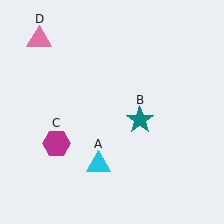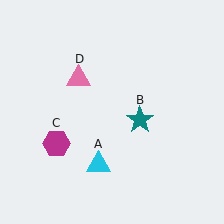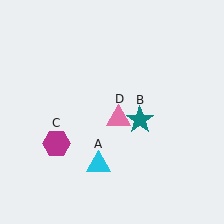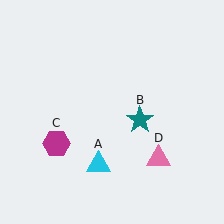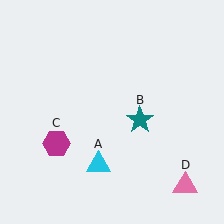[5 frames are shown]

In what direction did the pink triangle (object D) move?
The pink triangle (object D) moved down and to the right.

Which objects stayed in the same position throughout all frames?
Cyan triangle (object A) and teal star (object B) and magenta hexagon (object C) remained stationary.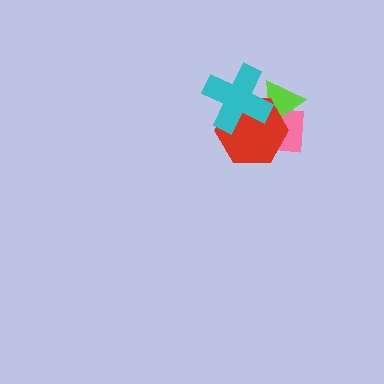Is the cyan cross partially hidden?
No, no other shape covers it.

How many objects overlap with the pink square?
3 objects overlap with the pink square.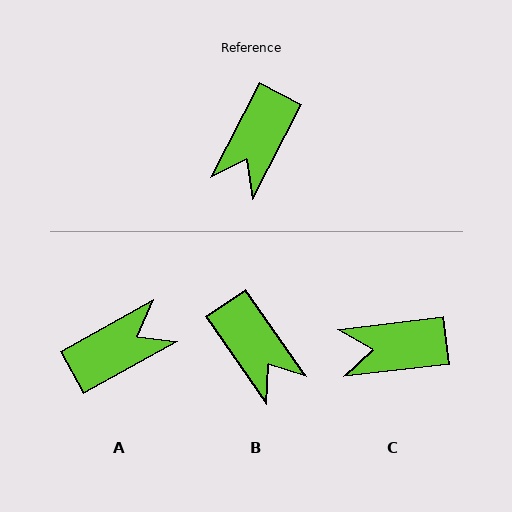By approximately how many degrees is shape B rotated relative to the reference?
Approximately 62 degrees counter-clockwise.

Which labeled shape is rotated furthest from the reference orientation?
A, about 147 degrees away.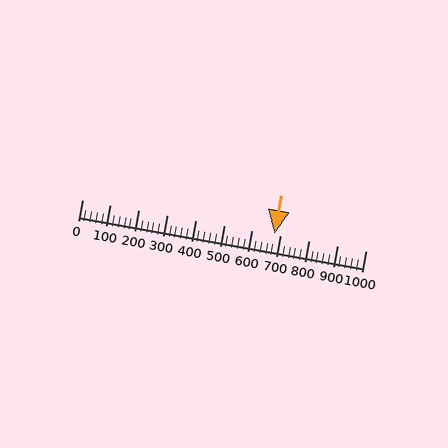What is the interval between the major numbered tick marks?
The major tick marks are spaced 100 units apart.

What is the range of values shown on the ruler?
The ruler shows values from 0 to 1000.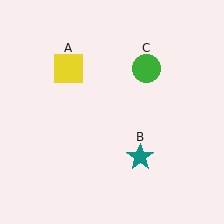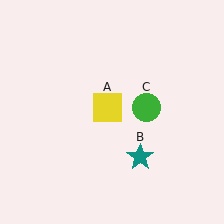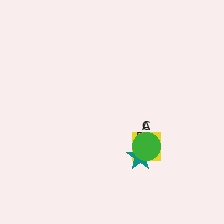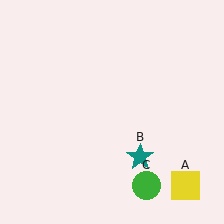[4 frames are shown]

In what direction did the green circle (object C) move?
The green circle (object C) moved down.